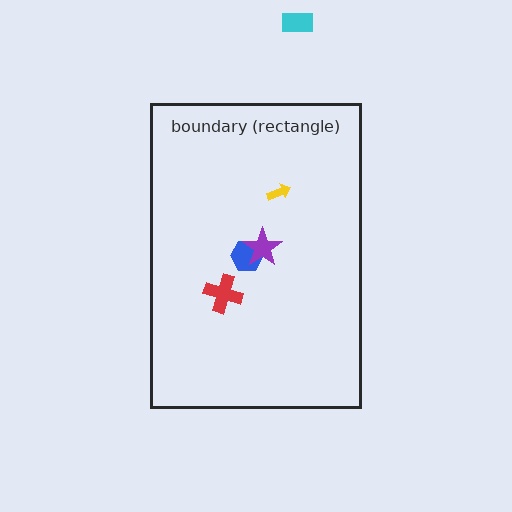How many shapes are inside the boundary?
4 inside, 1 outside.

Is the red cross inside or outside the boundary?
Inside.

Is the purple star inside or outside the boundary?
Inside.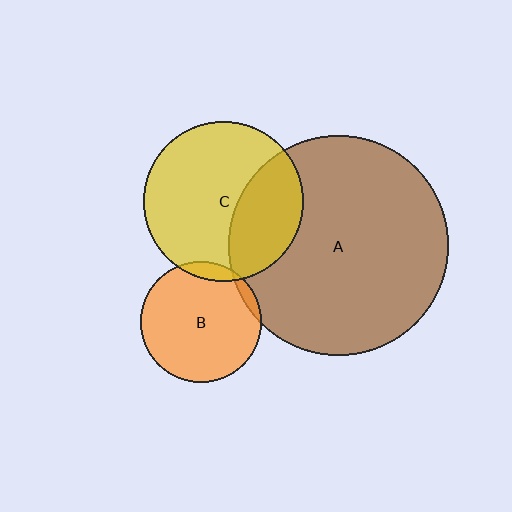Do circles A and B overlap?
Yes.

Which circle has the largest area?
Circle A (brown).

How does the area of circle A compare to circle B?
Approximately 3.3 times.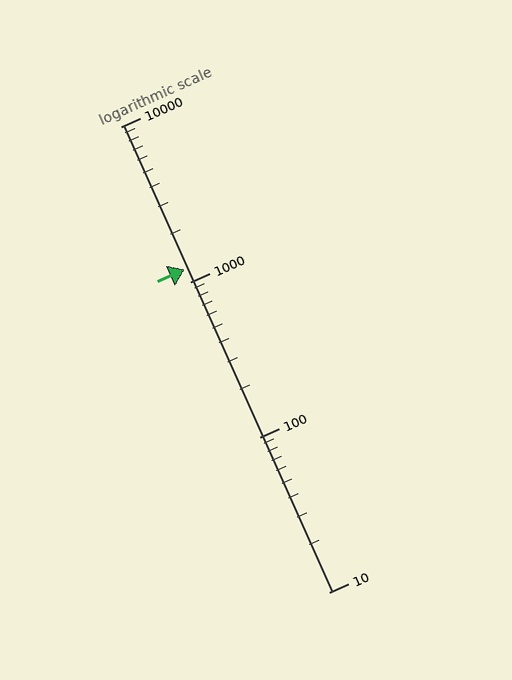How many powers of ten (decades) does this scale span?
The scale spans 3 decades, from 10 to 10000.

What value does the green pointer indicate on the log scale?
The pointer indicates approximately 1200.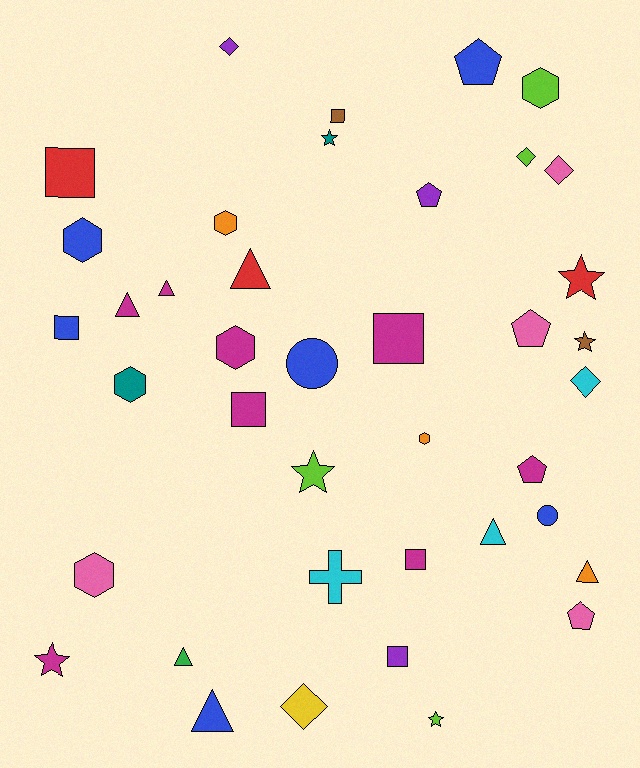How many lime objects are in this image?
There are 4 lime objects.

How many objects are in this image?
There are 40 objects.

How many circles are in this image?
There are 2 circles.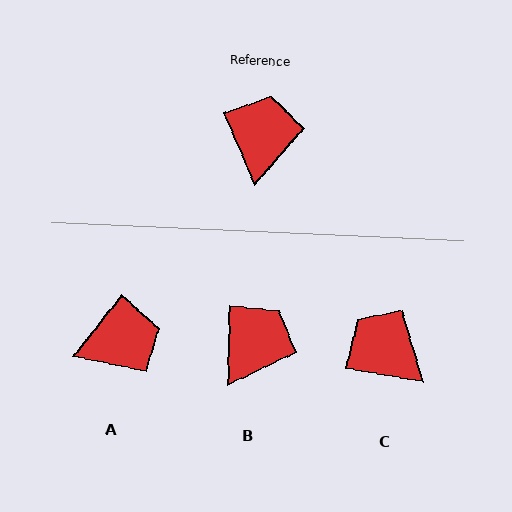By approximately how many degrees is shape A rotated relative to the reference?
Approximately 61 degrees clockwise.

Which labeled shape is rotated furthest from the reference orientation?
A, about 61 degrees away.